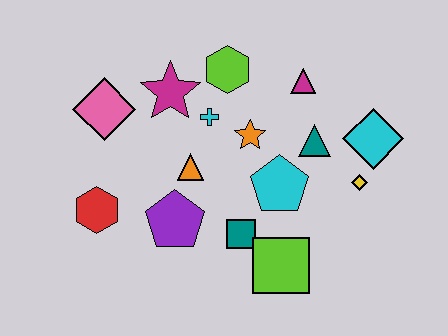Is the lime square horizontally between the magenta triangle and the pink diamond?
Yes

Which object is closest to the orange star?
The cyan cross is closest to the orange star.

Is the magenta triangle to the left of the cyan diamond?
Yes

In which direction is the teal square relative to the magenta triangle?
The teal square is below the magenta triangle.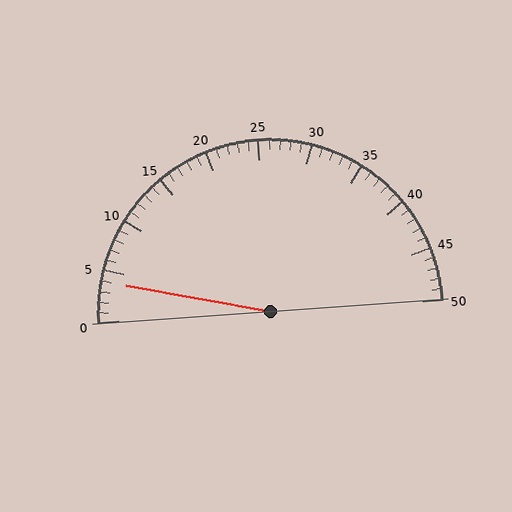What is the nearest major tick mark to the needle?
The nearest major tick mark is 5.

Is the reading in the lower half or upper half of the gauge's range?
The reading is in the lower half of the range (0 to 50).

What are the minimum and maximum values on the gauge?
The gauge ranges from 0 to 50.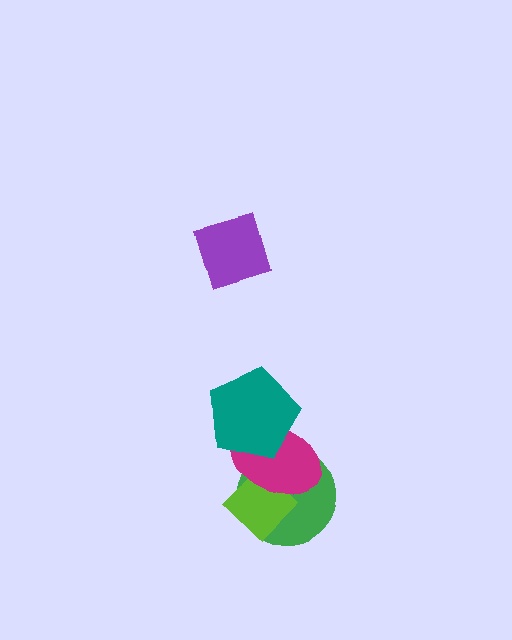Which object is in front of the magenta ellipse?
The teal pentagon is in front of the magenta ellipse.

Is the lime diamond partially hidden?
Yes, it is partially covered by another shape.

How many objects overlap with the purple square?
0 objects overlap with the purple square.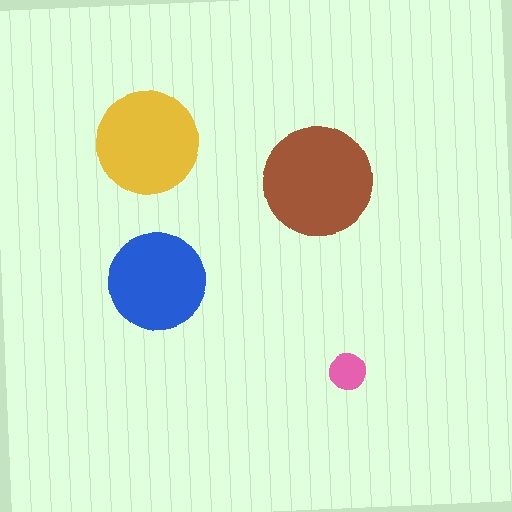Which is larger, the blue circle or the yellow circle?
The yellow one.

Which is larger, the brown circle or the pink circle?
The brown one.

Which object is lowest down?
The pink circle is bottommost.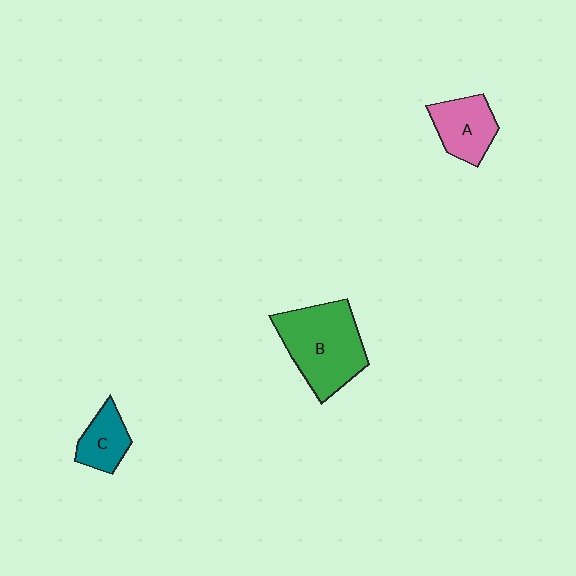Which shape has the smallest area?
Shape C (teal).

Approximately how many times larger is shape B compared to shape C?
Approximately 2.3 times.